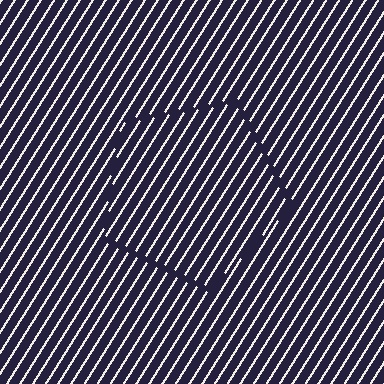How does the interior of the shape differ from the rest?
The interior of the shape contains the same grating, shifted by half a period — the contour is defined by the phase discontinuity where line-ends from the inner and outer gratings abut.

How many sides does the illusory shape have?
5 sides — the line-ends trace a pentagon.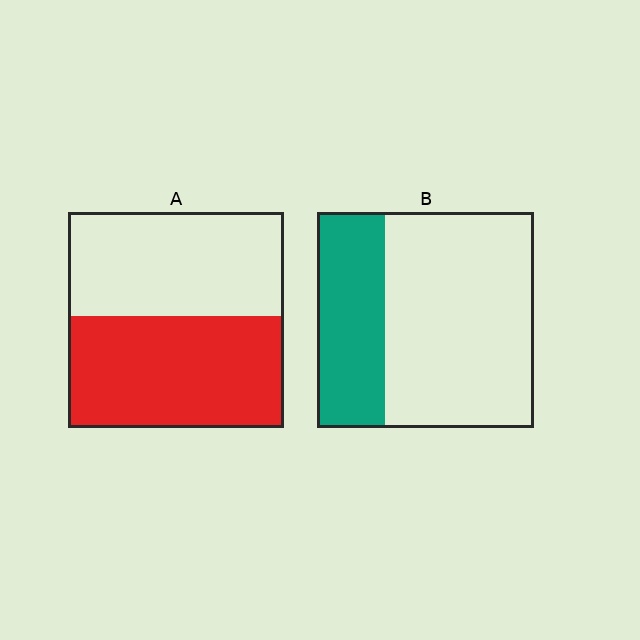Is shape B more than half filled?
No.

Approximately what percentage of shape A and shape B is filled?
A is approximately 50% and B is approximately 30%.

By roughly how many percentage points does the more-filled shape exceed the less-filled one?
By roughly 20 percentage points (A over B).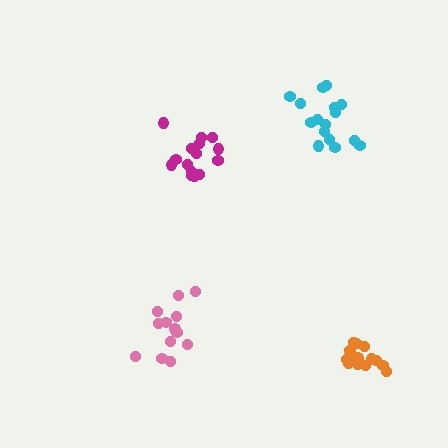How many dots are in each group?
Group 1: 13 dots, Group 2: 15 dots, Group 3: 16 dots, Group 4: 14 dots (58 total).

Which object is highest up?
The cyan cluster is topmost.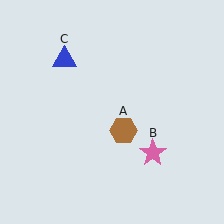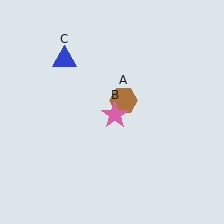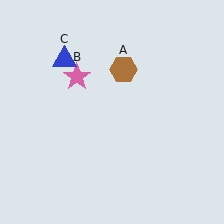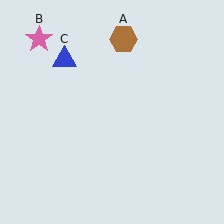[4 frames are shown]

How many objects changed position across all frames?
2 objects changed position: brown hexagon (object A), pink star (object B).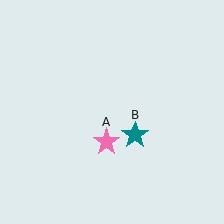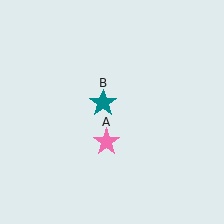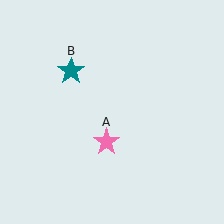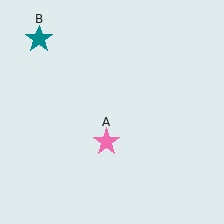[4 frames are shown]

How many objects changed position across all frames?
1 object changed position: teal star (object B).